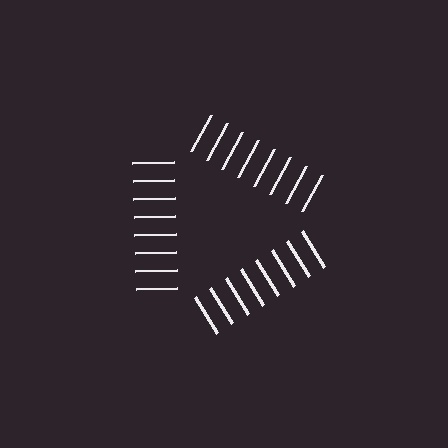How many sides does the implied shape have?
3 sides — the line-ends trace a triangle.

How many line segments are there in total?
24 — 8 along each of the 3 edges.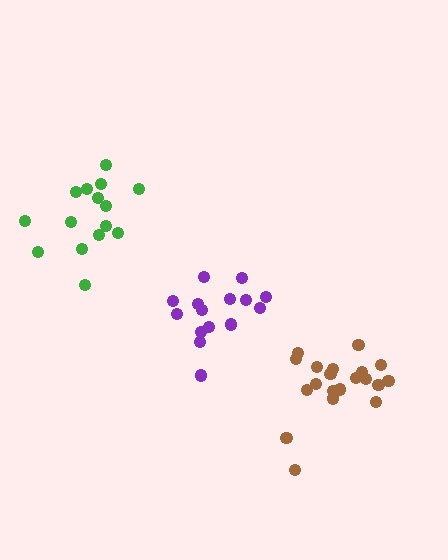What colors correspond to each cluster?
The clusters are colored: purple, green, brown.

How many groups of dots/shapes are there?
There are 3 groups.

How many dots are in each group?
Group 1: 15 dots, Group 2: 15 dots, Group 3: 20 dots (50 total).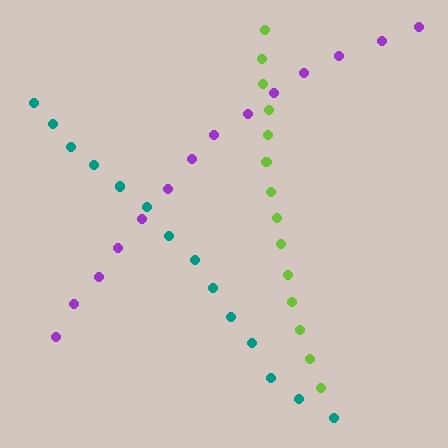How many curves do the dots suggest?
There are 3 distinct paths.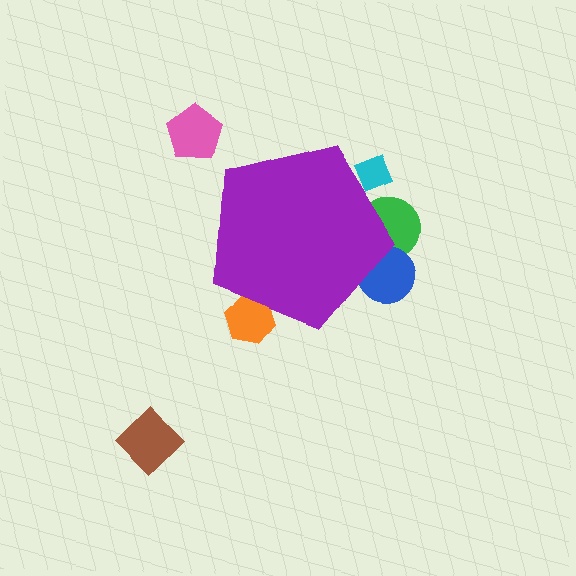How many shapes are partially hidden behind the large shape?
4 shapes are partially hidden.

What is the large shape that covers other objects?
A purple pentagon.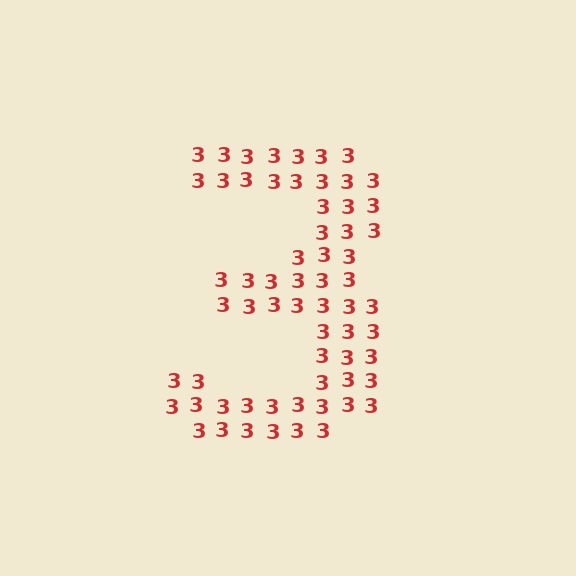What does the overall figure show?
The overall figure shows the digit 3.